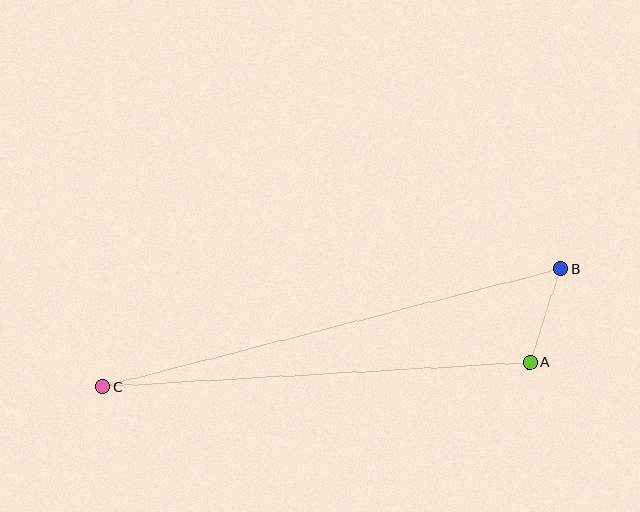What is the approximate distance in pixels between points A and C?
The distance between A and C is approximately 427 pixels.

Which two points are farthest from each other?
Points B and C are farthest from each other.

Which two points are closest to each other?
Points A and B are closest to each other.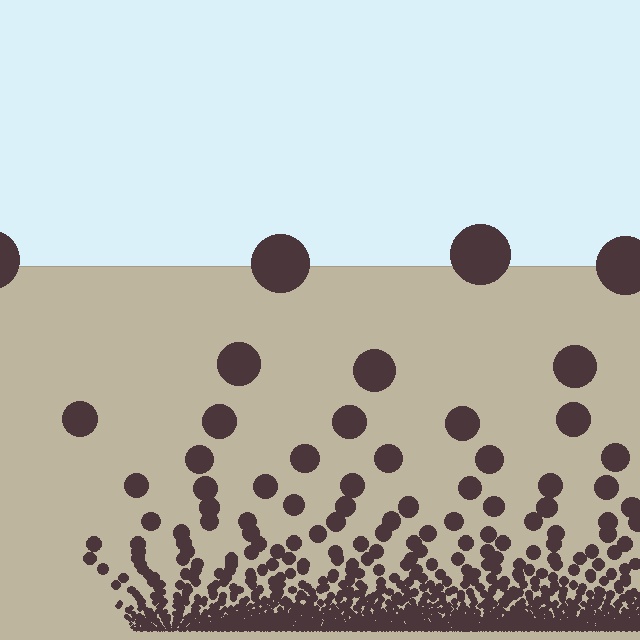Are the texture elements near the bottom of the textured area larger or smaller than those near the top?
Smaller. The gradient is inverted — elements near the bottom are smaller and denser.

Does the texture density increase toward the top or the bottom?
Density increases toward the bottom.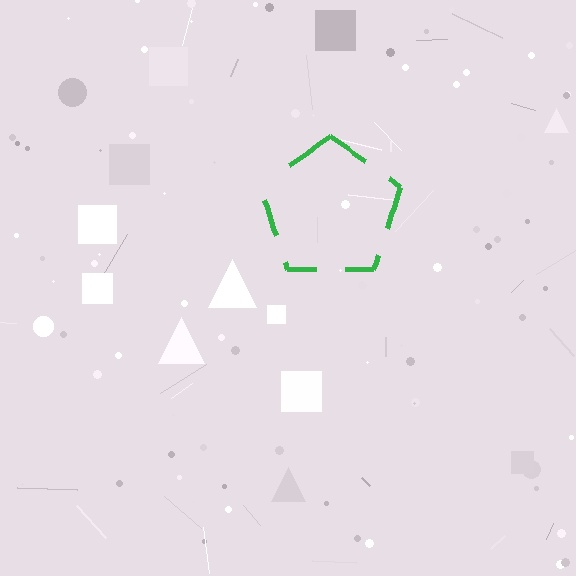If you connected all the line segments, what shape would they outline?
They would outline a pentagon.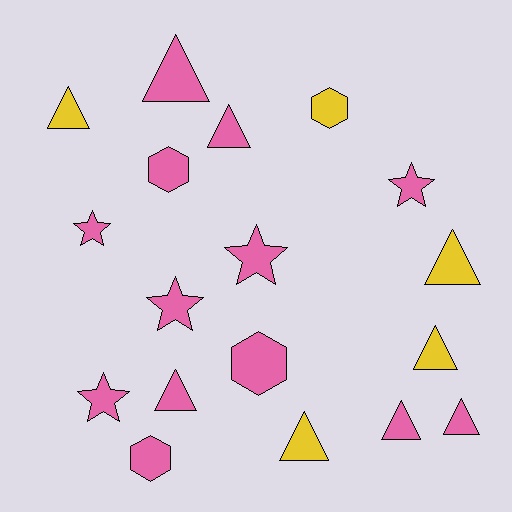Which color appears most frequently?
Pink, with 13 objects.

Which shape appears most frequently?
Triangle, with 9 objects.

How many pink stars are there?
There are 5 pink stars.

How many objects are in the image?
There are 18 objects.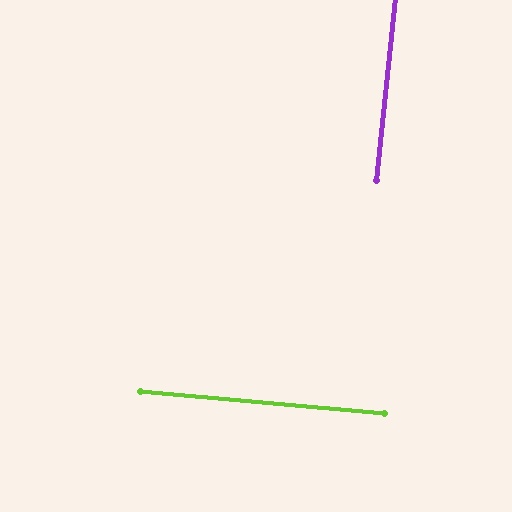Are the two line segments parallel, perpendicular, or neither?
Perpendicular — they meet at approximately 89°.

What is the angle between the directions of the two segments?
Approximately 89 degrees.